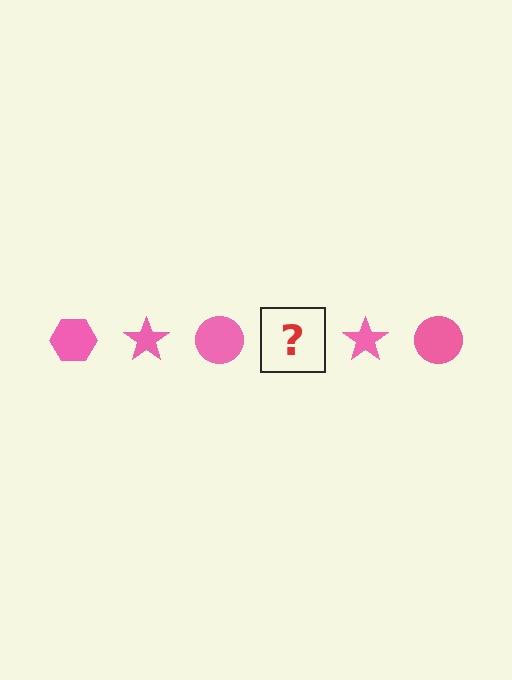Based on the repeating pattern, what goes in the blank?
The blank should be a pink hexagon.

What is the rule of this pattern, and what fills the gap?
The rule is that the pattern cycles through hexagon, star, circle shapes in pink. The gap should be filled with a pink hexagon.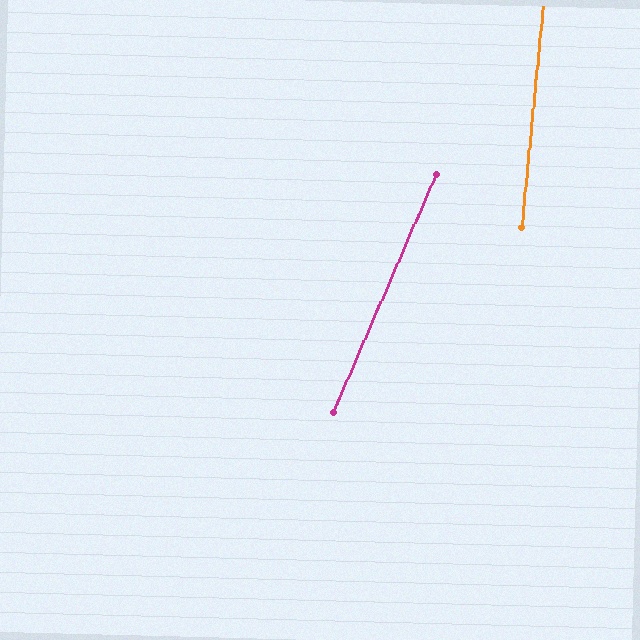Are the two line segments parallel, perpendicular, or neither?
Neither parallel nor perpendicular — they differ by about 18°.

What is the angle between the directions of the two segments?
Approximately 18 degrees.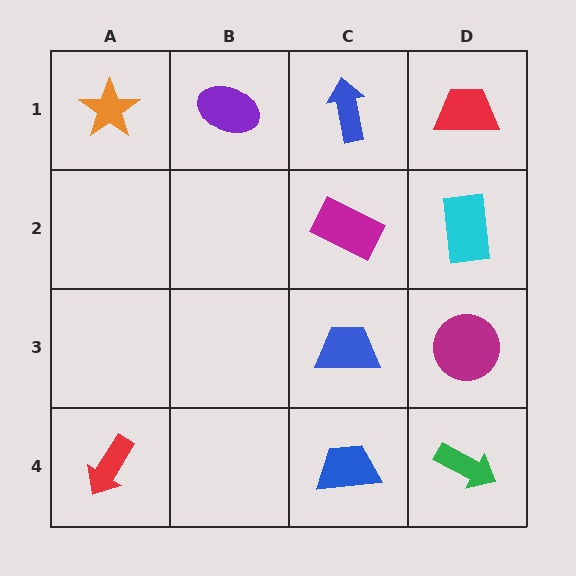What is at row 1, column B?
A purple ellipse.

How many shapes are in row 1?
4 shapes.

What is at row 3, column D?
A magenta circle.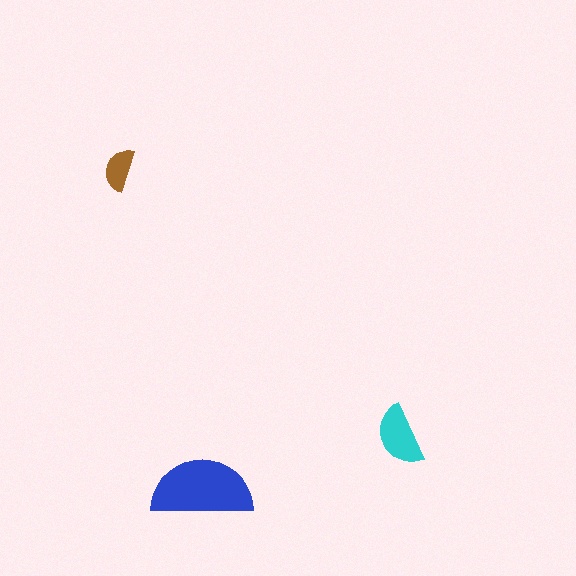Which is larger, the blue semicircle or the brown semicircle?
The blue one.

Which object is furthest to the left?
The brown semicircle is leftmost.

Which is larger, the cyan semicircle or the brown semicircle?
The cyan one.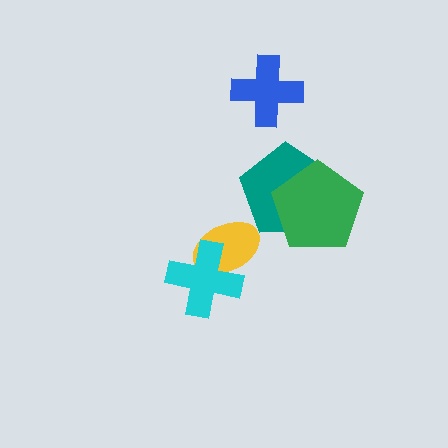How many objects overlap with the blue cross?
0 objects overlap with the blue cross.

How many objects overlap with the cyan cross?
1 object overlaps with the cyan cross.